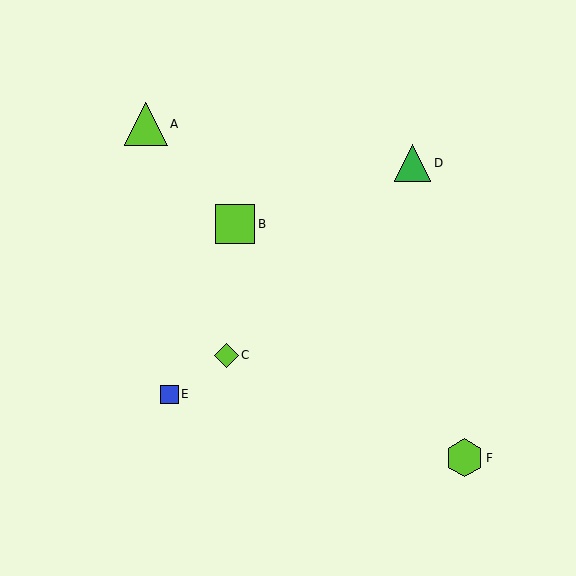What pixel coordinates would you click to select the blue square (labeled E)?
Click at (169, 394) to select the blue square E.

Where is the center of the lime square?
The center of the lime square is at (235, 224).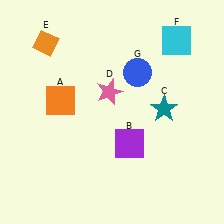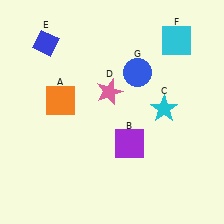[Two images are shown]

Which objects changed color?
C changed from teal to cyan. E changed from orange to blue.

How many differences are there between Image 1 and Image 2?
There are 2 differences between the two images.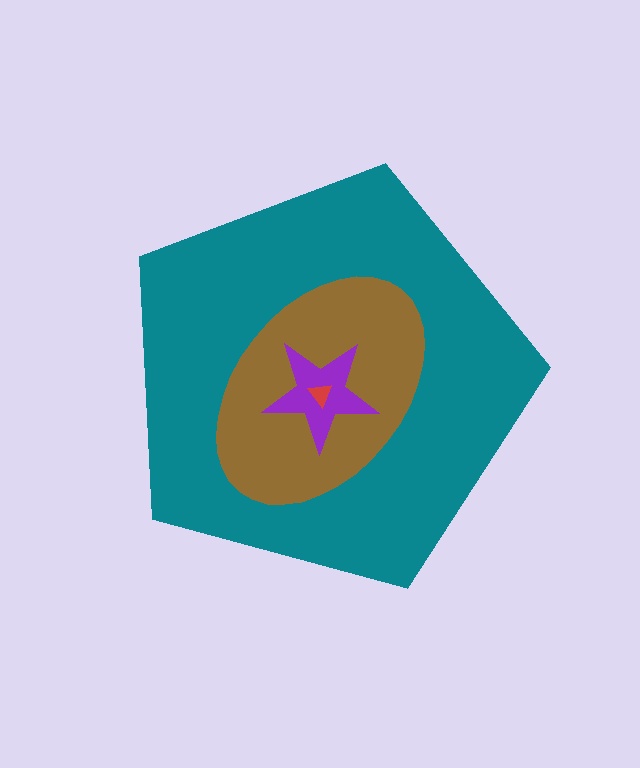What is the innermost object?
The red triangle.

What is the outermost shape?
The teal pentagon.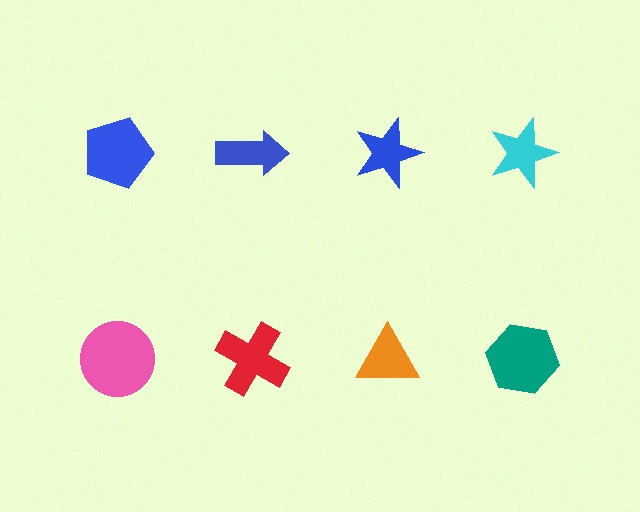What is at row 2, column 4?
A teal hexagon.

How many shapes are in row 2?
4 shapes.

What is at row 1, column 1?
A blue pentagon.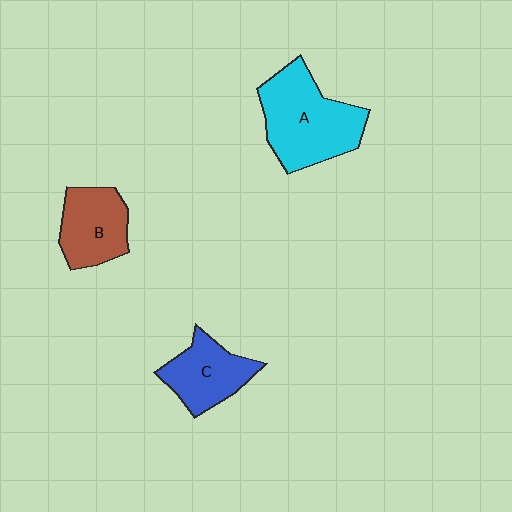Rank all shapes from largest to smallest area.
From largest to smallest: A (cyan), B (brown), C (blue).